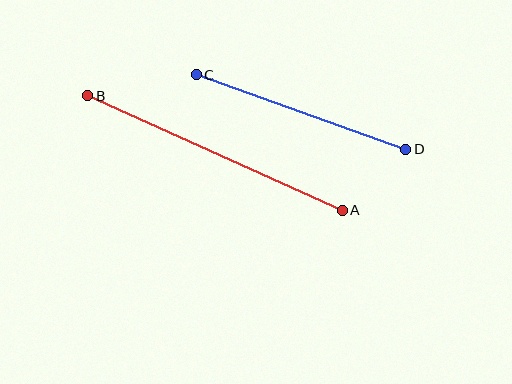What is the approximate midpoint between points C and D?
The midpoint is at approximately (301, 112) pixels.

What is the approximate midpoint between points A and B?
The midpoint is at approximately (215, 153) pixels.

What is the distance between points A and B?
The distance is approximately 279 pixels.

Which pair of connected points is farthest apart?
Points A and B are farthest apart.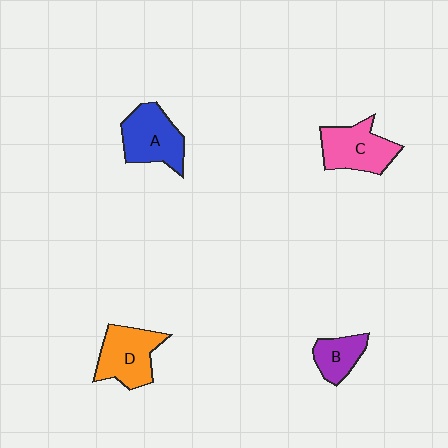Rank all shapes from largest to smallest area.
From largest to smallest: A (blue), D (orange), C (pink), B (purple).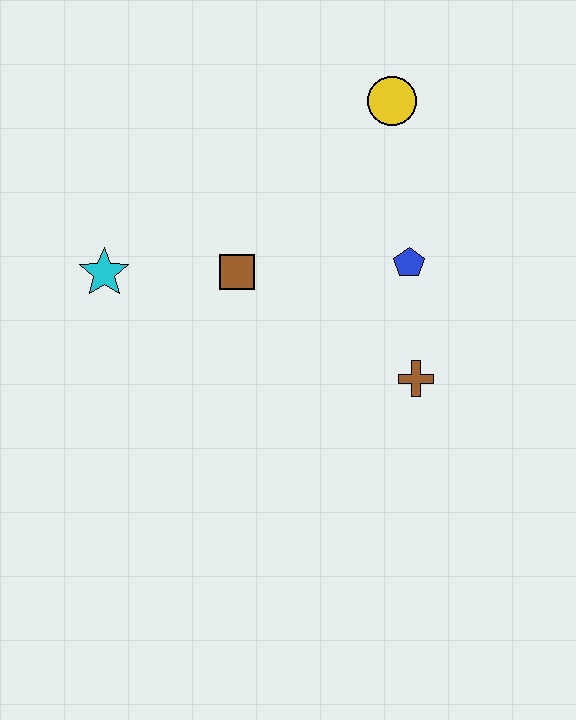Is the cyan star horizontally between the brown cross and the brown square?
No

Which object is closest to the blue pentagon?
The brown cross is closest to the blue pentagon.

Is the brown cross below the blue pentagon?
Yes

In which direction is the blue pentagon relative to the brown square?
The blue pentagon is to the right of the brown square.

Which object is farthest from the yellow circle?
The cyan star is farthest from the yellow circle.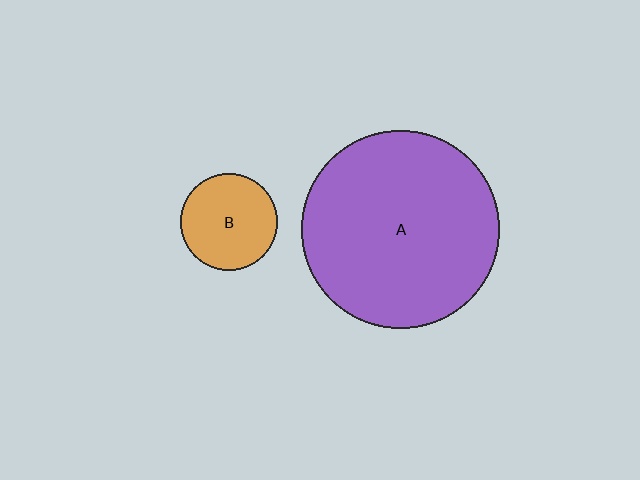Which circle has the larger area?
Circle A (purple).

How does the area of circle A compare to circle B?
Approximately 4.1 times.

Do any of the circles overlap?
No, none of the circles overlap.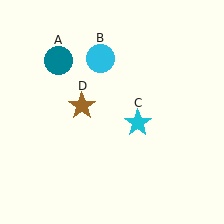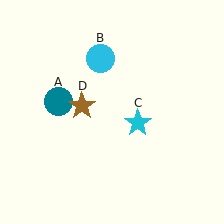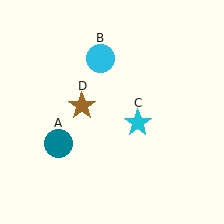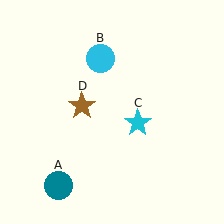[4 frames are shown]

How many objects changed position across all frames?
1 object changed position: teal circle (object A).